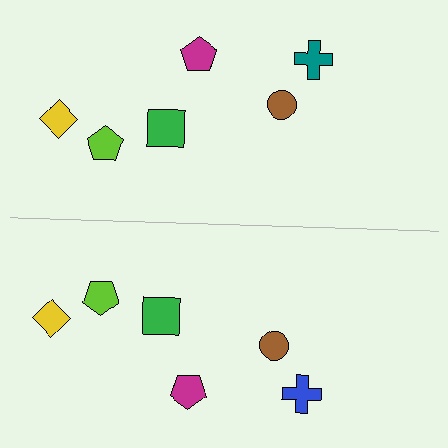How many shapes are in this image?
There are 12 shapes in this image.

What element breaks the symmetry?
The blue cross on the bottom side breaks the symmetry — its mirror counterpart is teal.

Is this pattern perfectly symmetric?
No, the pattern is not perfectly symmetric. The blue cross on the bottom side breaks the symmetry — its mirror counterpart is teal.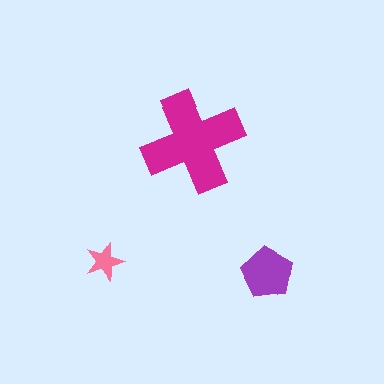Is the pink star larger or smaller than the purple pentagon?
Smaller.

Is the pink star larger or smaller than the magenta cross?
Smaller.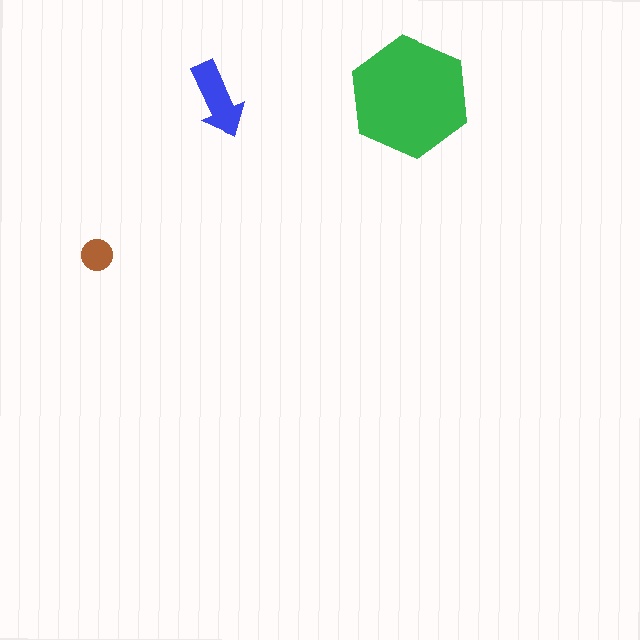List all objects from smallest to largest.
The brown circle, the blue arrow, the green hexagon.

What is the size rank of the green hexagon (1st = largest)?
1st.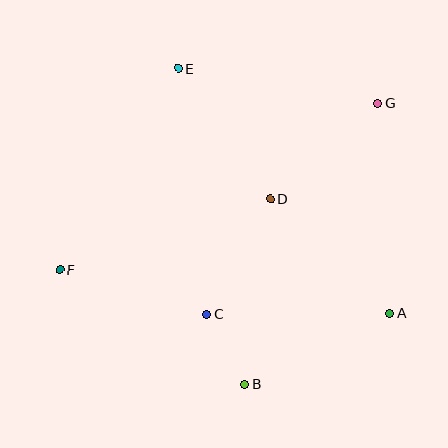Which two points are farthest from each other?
Points F and G are farthest from each other.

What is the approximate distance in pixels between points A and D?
The distance between A and D is approximately 165 pixels.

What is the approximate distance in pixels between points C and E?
The distance between C and E is approximately 248 pixels.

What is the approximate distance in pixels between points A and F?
The distance between A and F is approximately 333 pixels.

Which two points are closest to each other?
Points B and C are closest to each other.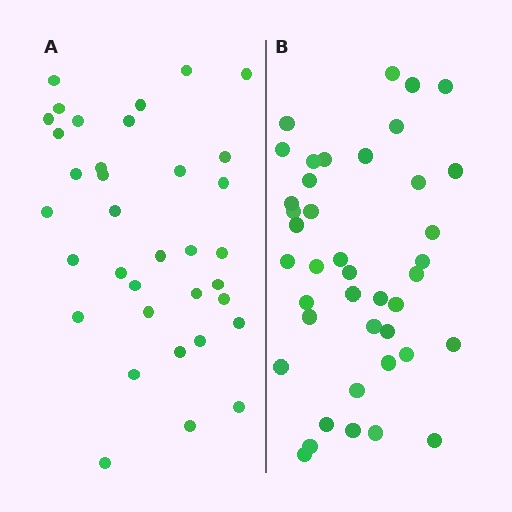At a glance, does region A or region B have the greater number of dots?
Region B (the right region) has more dots.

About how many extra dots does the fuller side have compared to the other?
Region B has about 6 more dots than region A.